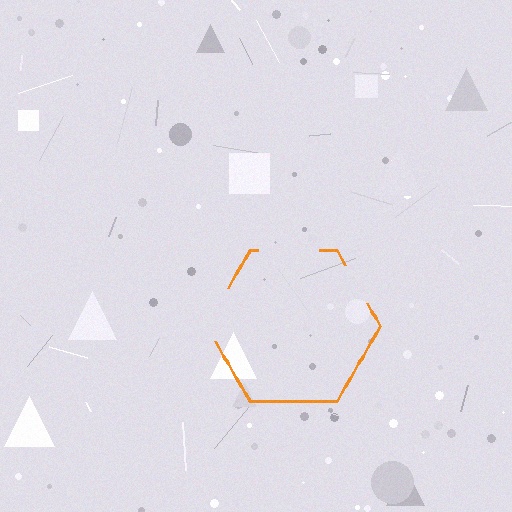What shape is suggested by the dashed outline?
The dashed outline suggests a hexagon.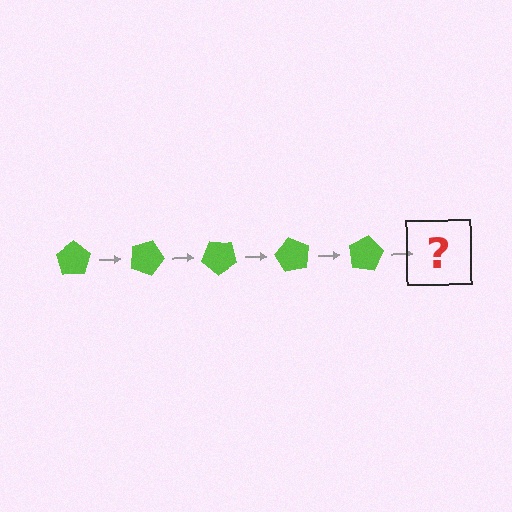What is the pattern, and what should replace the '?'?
The pattern is that the pentagon rotates 20 degrees each step. The '?' should be a lime pentagon rotated 100 degrees.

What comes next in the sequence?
The next element should be a lime pentagon rotated 100 degrees.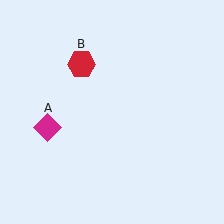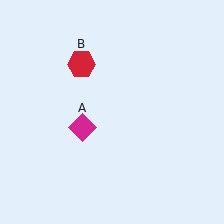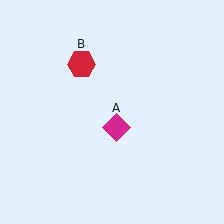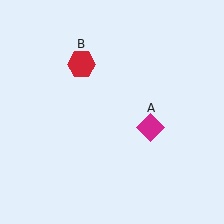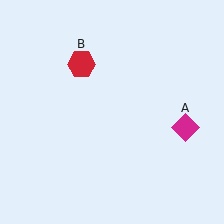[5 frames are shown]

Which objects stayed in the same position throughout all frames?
Red hexagon (object B) remained stationary.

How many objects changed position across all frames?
1 object changed position: magenta diamond (object A).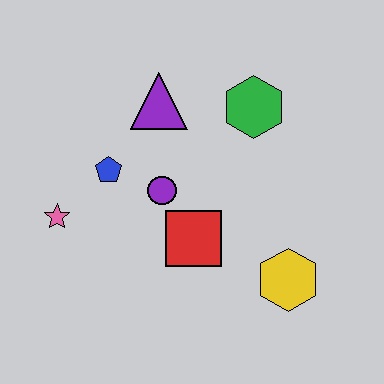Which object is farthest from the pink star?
The yellow hexagon is farthest from the pink star.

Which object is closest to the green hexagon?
The purple triangle is closest to the green hexagon.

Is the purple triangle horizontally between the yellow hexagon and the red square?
No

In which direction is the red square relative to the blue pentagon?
The red square is to the right of the blue pentagon.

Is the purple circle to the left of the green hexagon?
Yes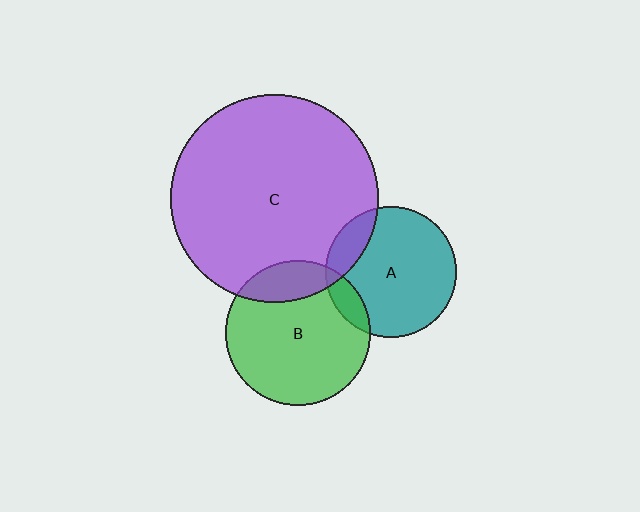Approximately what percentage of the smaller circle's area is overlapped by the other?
Approximately 15%.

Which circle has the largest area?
Circle C (purple).